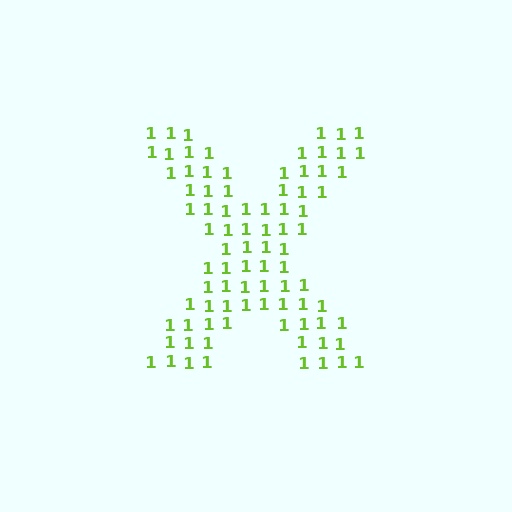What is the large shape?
The large shape is the letter X.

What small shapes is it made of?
It is made of small digit 1's.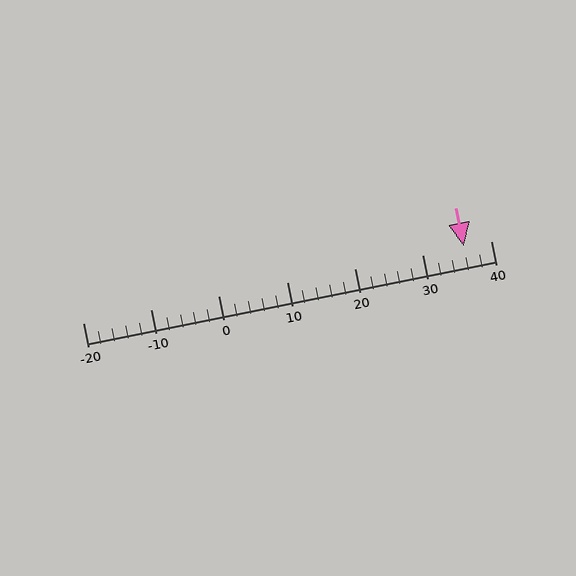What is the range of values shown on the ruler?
The ruler shows values from -20 to 40.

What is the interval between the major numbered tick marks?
The major tick marks are spaced 10 units apart.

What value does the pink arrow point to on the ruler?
The pink arrow points to approximately 36.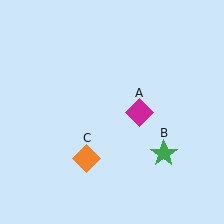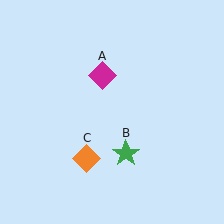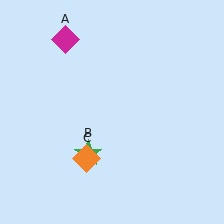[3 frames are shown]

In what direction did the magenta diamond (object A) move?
The magenta diamond (object A) moved up and to the left.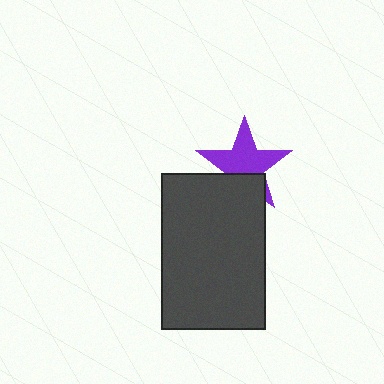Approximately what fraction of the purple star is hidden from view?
Roughly 31% of the purple star is hidden behind the dark gray rectangle.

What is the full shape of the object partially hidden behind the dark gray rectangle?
The partially hidden object is a purple star.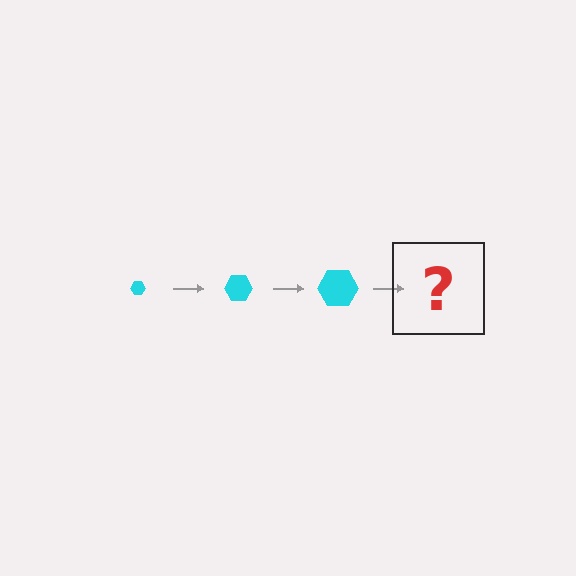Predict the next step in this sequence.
The next step is a cyan hexagon, larger than the previous one.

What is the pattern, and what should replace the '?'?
The pattern is that the hexagon gets progressively larger each step. The '?' should be a cyan hexagon, larger than the previous one.